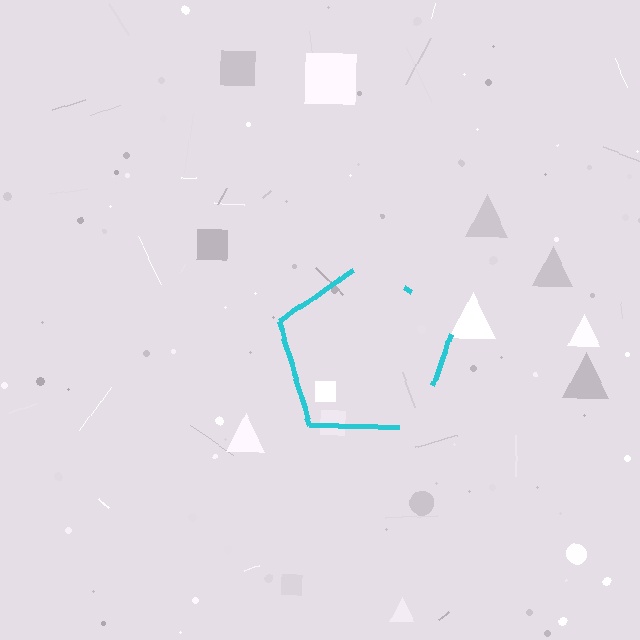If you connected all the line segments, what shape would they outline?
They would outline a pentagon.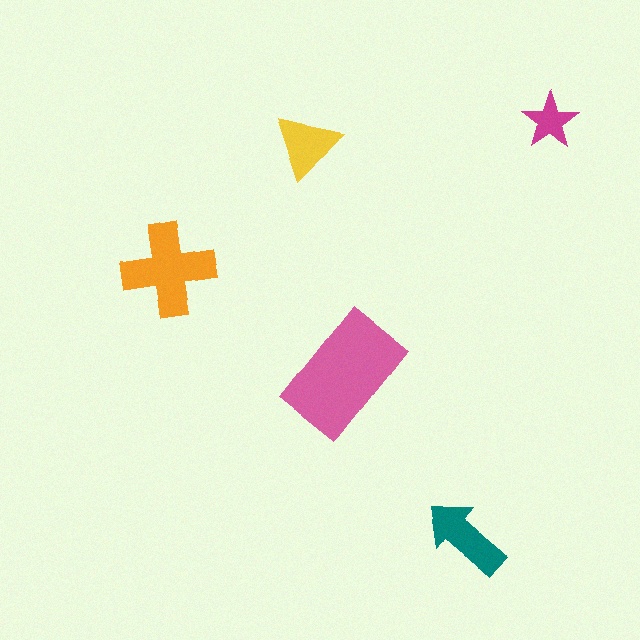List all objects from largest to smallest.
The pink rectangle, the orange cross, the teal arrow, the yellow triangle, the magenta star.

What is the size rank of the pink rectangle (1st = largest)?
1st.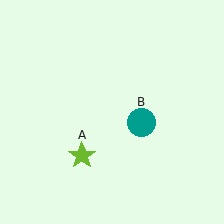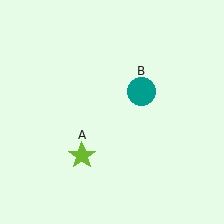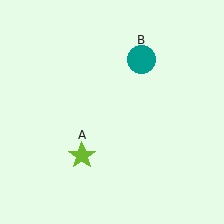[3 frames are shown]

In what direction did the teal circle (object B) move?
The teal circle (object B) moved up.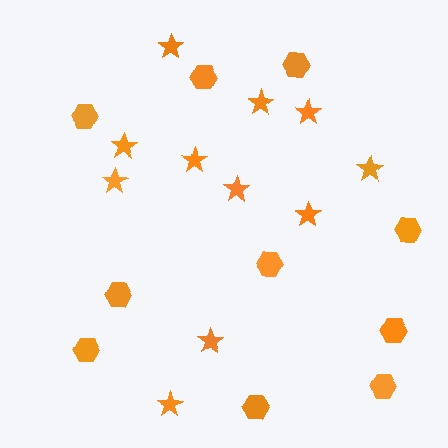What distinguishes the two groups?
There are 2 groups: one group of hexagons (10) and one group of stars (11).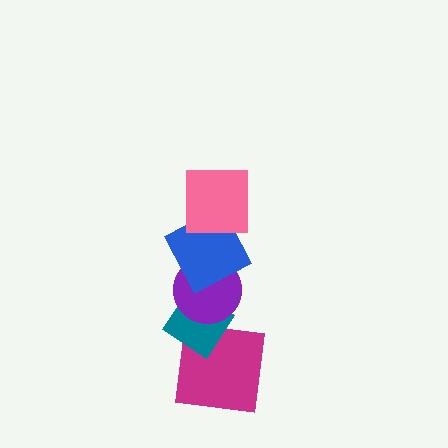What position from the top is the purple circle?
The purple circle is 3rd from the top.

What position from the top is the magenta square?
The magenta square is 5th from the top.